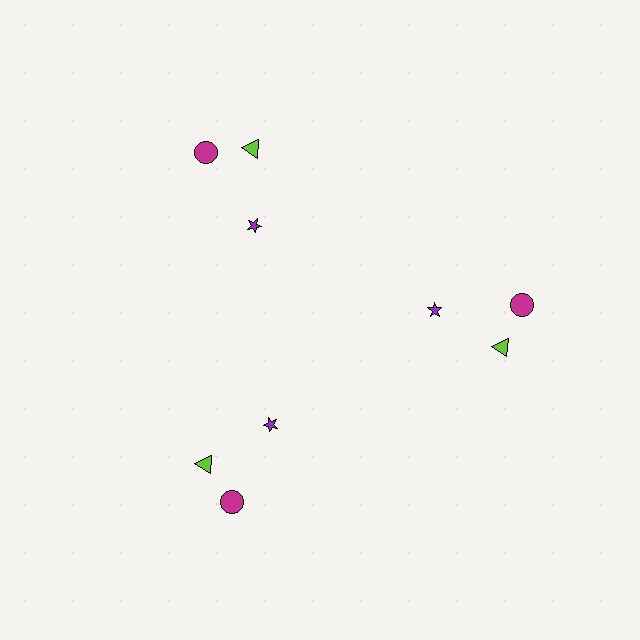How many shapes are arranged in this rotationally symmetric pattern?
There are 9 shapes, arranged in 3 groups of 3.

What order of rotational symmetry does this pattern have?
This pattern has 3-fold rotational symmetry.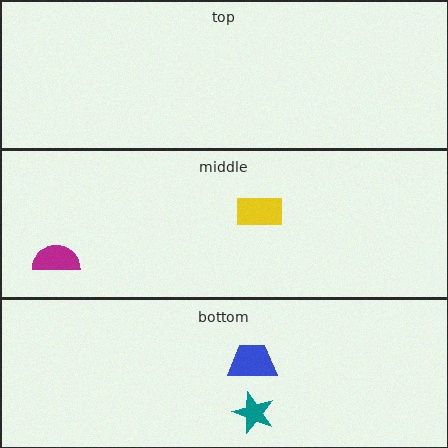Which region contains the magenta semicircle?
The middle region.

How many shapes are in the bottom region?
2.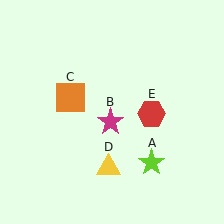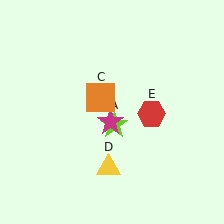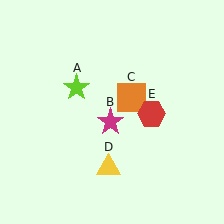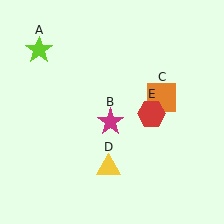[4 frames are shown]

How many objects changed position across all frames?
2 objects changed position: lime star (object A), orange square (object C).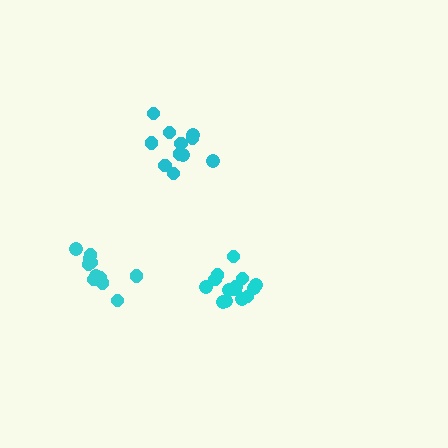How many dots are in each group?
Group 1: 11 dots, Group 2: 14 dots, Group 3: 12 dots (37 total).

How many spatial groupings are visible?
There are 3 spatial groupings.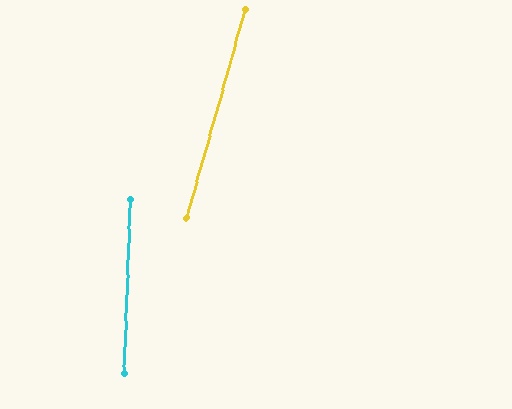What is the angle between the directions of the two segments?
Approximately 14 degrees.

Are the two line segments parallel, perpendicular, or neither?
Neither parallel nor perpendicular — they differ by about 14°.